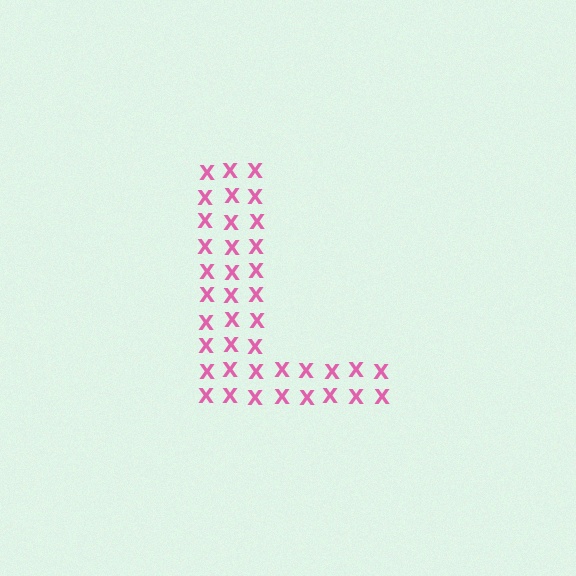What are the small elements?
The small elements are letter X's.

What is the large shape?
The large shape is the letter L.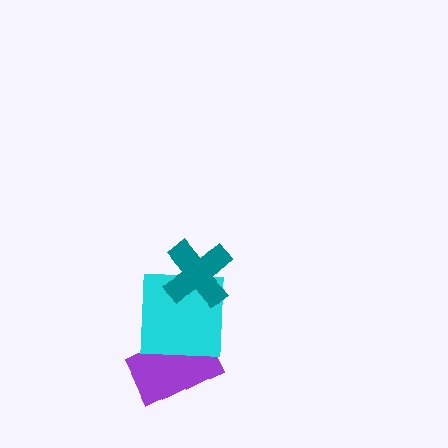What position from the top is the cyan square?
The cyan square is 2nd from the top.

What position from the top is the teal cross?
The teal cross is 1st from the top.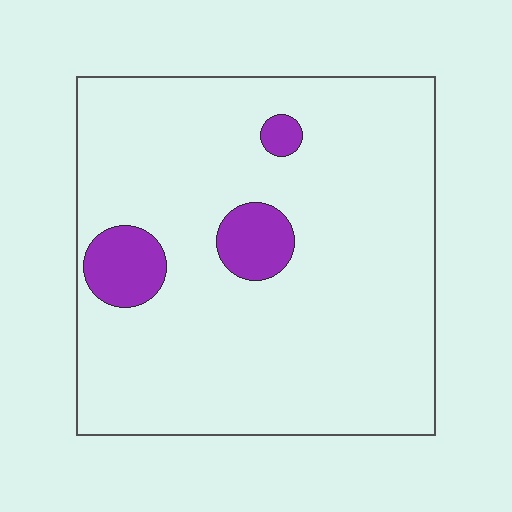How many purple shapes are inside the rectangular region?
3.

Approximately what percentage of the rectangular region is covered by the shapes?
Approximately 10%.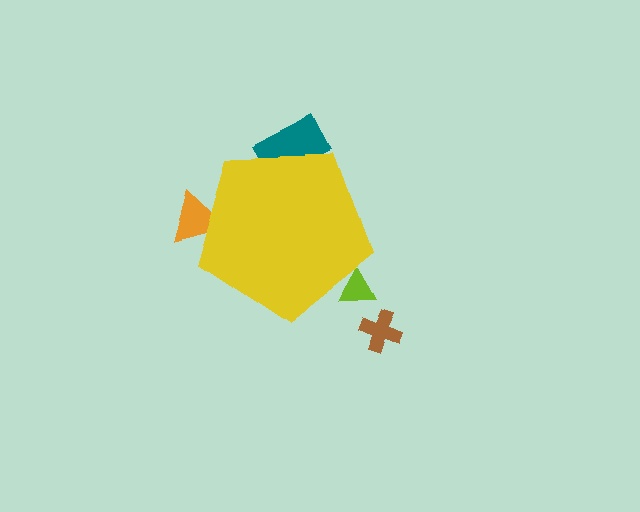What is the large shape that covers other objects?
A yellow pentagon.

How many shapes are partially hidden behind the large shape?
3 shapes are partially hidden.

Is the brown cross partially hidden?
No, the brown cross is fully visible.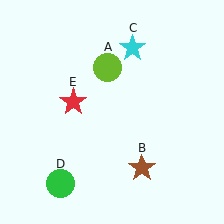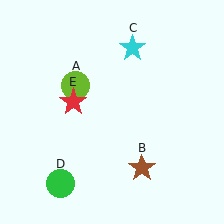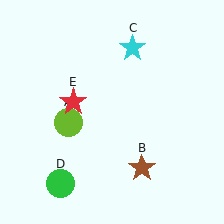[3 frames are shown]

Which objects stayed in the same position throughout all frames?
Brown star (object B) and cyan star (object C) and green circle (object D) and red star (object E) remained stationary.